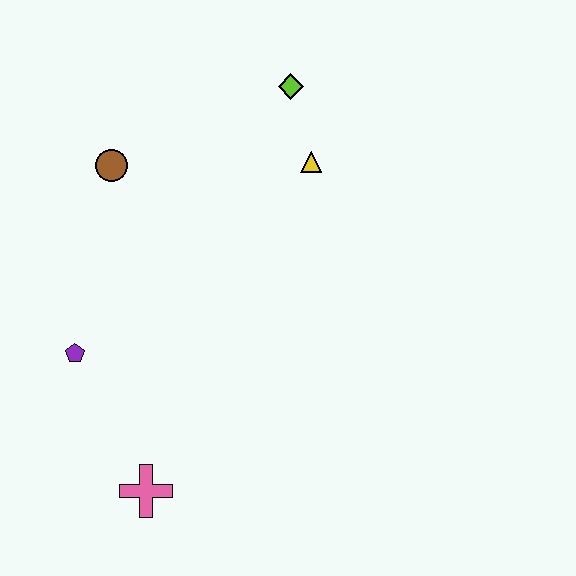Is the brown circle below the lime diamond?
Yes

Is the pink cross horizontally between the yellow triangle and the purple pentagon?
Yes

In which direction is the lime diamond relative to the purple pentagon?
The lime diamond is above the purple pentagon.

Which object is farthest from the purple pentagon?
The lime diamond is farthest from the purple pentagon.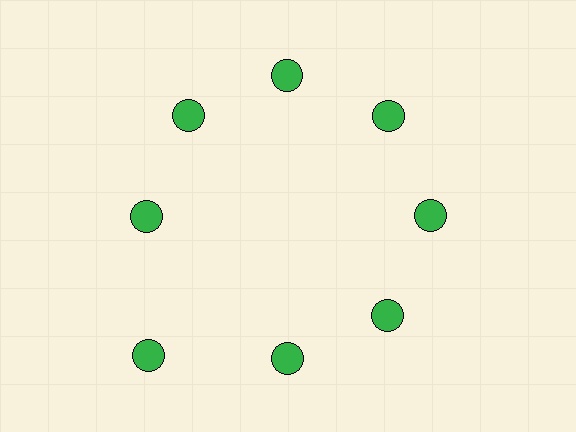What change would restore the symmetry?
The symmetry would be restored by moving it inward, back onto the ring so that all 8 circles sit at equal angles and equal distance from the center.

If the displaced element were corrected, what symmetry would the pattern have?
It would have 8-fold rotational symmetry — the pattern would map onto itself every 45 degrees.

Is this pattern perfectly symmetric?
No. The 8 green circles are arranged in a ring, but one element near the 8 o'clock position is pushed outward from the center, breaking the 8-fold rotational symmetry.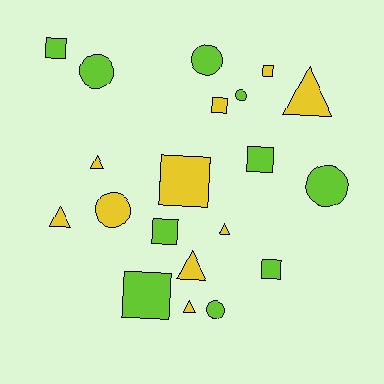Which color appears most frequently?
Yellow, with 10 objects.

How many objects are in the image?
There are 20 objects.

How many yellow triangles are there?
There are 6 yellow triangles.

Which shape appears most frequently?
Square, with 8 objects.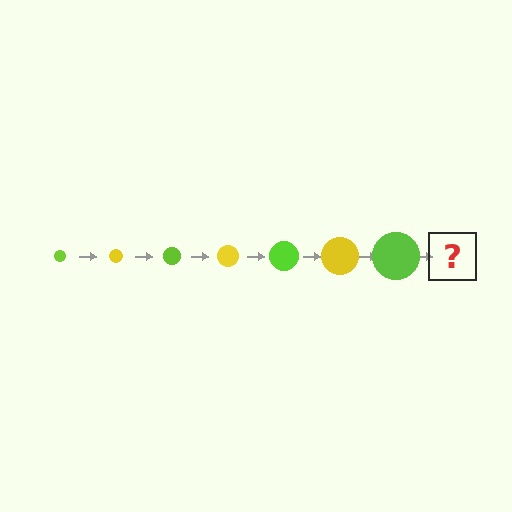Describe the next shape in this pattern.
It should be a yellow circle, larger than the previous one.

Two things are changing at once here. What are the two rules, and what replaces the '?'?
The two rules are that the circle grows larger each step and the color cycles through lime and yellow. The '?' should be a yellow circle, larger than the previous one.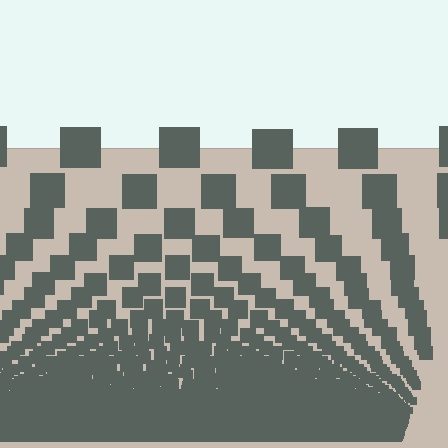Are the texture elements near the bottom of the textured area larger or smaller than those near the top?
Smaller. The gradient is inverted — elements near the bottom are smaller and denser.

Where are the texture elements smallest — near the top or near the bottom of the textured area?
Near the bottom.